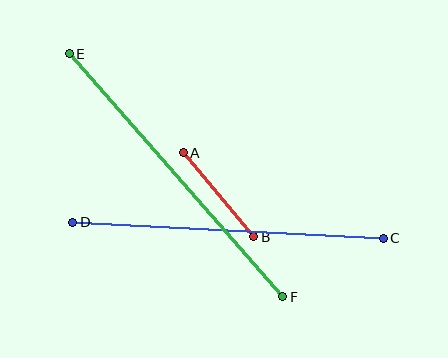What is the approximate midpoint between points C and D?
The midpoint is at approximately (228, 230) pixels.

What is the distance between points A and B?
The distance is approximately 110 pixels.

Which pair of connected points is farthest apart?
Points E and F are farthest apart.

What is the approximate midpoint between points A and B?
The midpoint is at approximately (218, 195) pixels.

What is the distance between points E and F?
The distance is approximately 323 pixels.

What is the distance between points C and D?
The distance is approximately 311 pixels.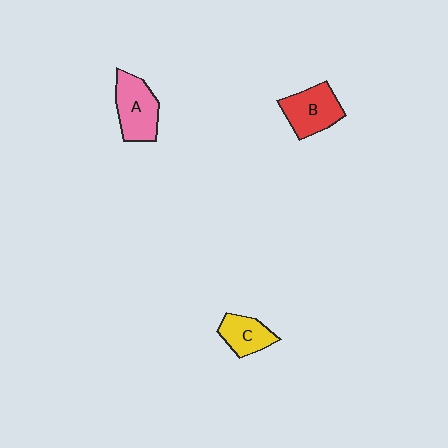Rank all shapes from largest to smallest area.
From largest to smallest: A (pink), B (red), C (yellow).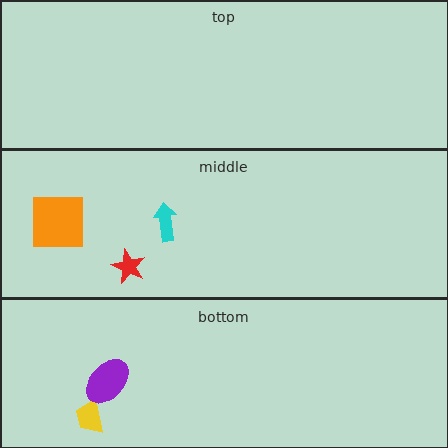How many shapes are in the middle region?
3.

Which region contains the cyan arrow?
The middle region.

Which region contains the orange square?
The middle region.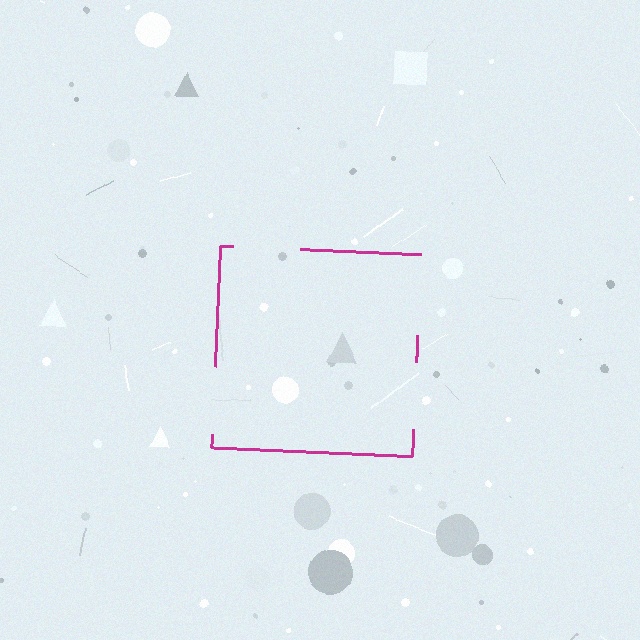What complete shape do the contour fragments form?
The contour fragments form a square.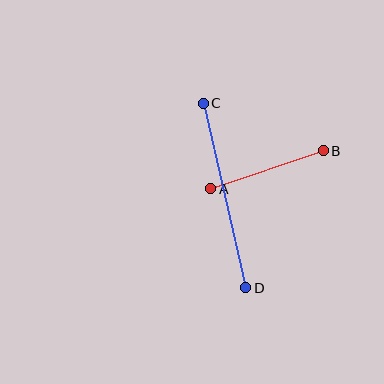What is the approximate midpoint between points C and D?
The midpoint is at approximately (225, 195) pixels.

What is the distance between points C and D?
The distance is approximately 190 pixels.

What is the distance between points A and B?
The distance is approximately 119 pixels.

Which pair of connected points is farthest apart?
Points C and D are farthest apart.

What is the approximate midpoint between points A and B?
The midpoint is at approximately (267, 170) pixels.